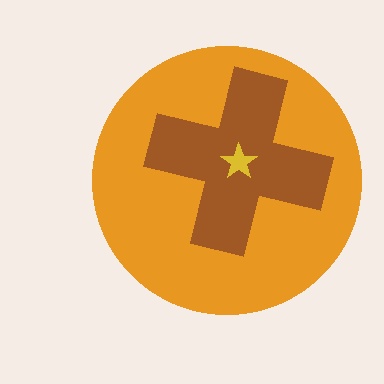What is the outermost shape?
The orange circle.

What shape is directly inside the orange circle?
The brown cross.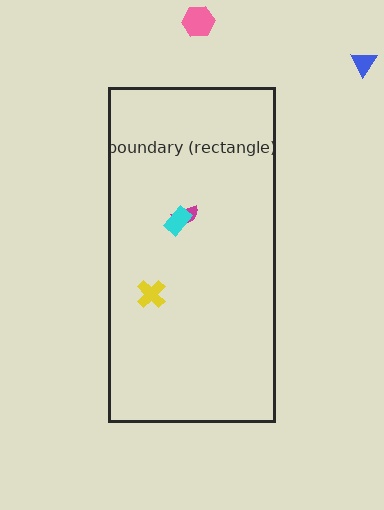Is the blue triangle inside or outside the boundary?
Outside.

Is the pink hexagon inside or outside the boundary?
Outside.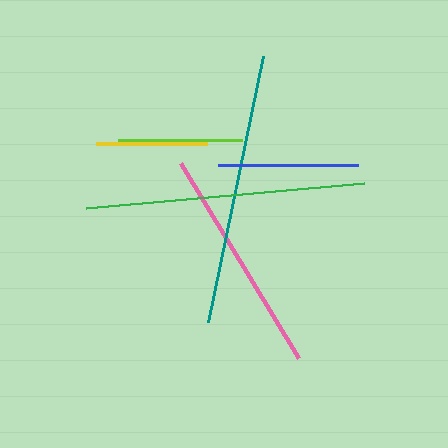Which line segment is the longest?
The green line is the longest at approximately 279 pixels.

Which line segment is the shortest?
The yellow line is the shortest at approximately 111 pixels.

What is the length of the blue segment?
The blue segment is approximately 141 pixels long.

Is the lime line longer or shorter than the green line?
The green line is longer than the lime line.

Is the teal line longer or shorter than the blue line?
The teal line is longer than the blue line.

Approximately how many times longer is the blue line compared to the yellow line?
The blue line is approximately 1.3 times the length of the yellow line.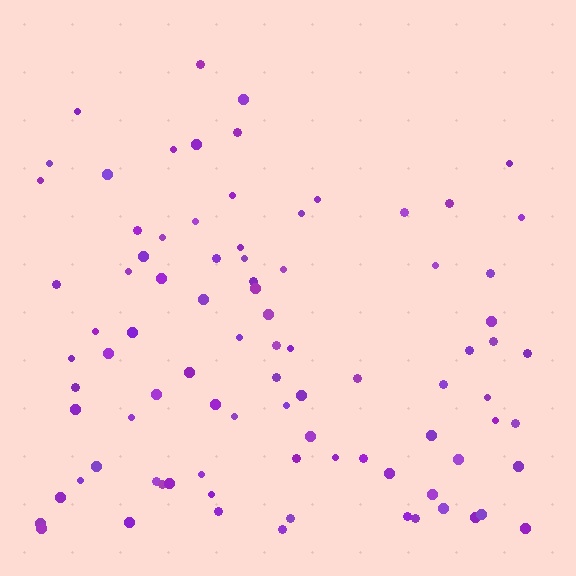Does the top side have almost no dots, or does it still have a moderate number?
Still a moderate number, just noticeably fewer than the bottom.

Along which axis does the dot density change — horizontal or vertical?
Vertical.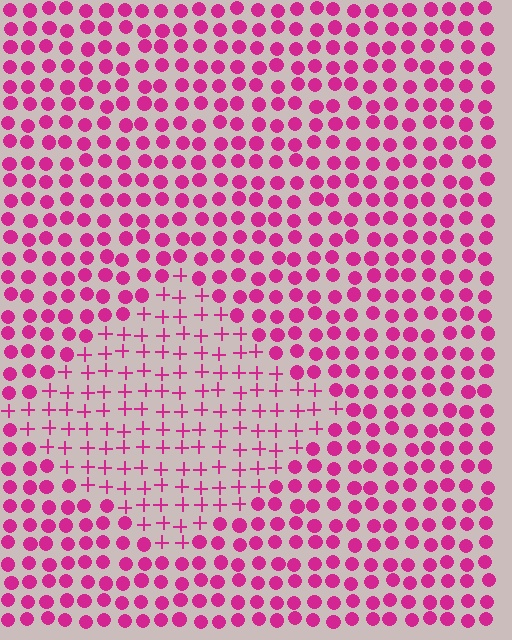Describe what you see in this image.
The image is filled with small magenta elements arranged in a uniform grid. A diamond-shaped region contains plus signs, while the surrounding area contains circles. The boundary is defined purely by the change in element shape.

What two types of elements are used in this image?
The image uses plus signs inside the diamond region and circles outside it.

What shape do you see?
I see a diamond.